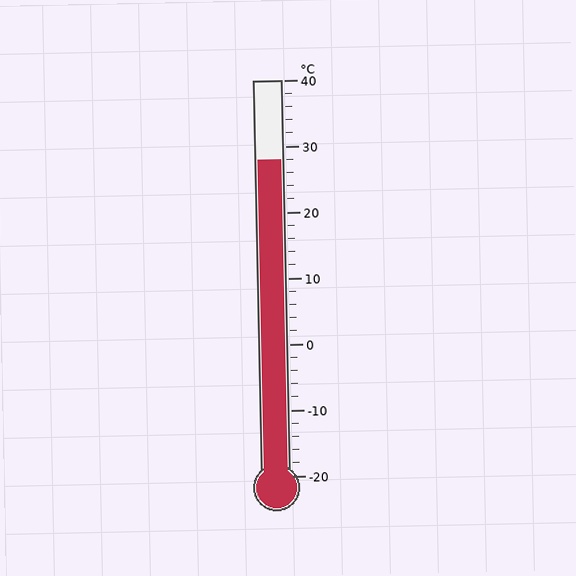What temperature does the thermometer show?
The thermometer shows approximately 28°C.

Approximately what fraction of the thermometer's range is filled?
The thermometer is filled to approximately 80% of its range.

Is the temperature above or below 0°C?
The temperature is above 0°C.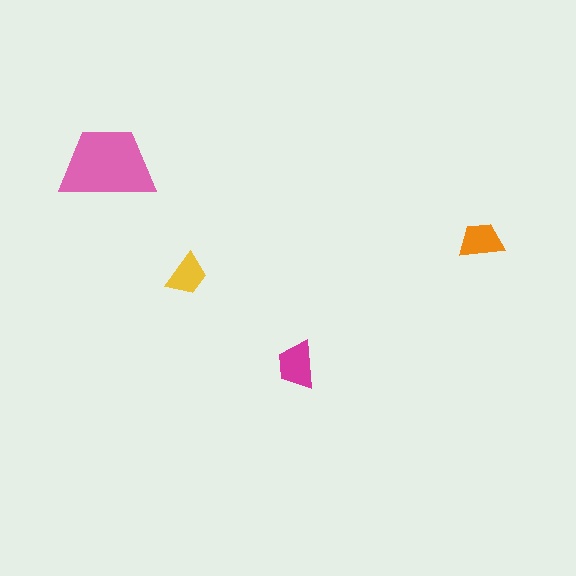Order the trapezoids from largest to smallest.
the pink one, the magenta one, the orange one, the yellow one.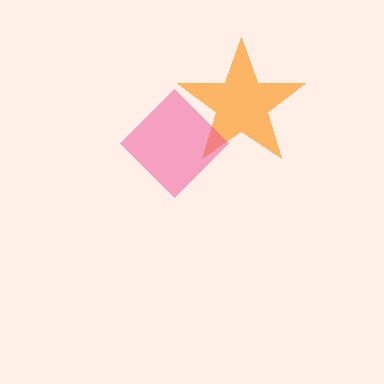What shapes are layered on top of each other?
The layered shapes are: an orange star, a pink diamond.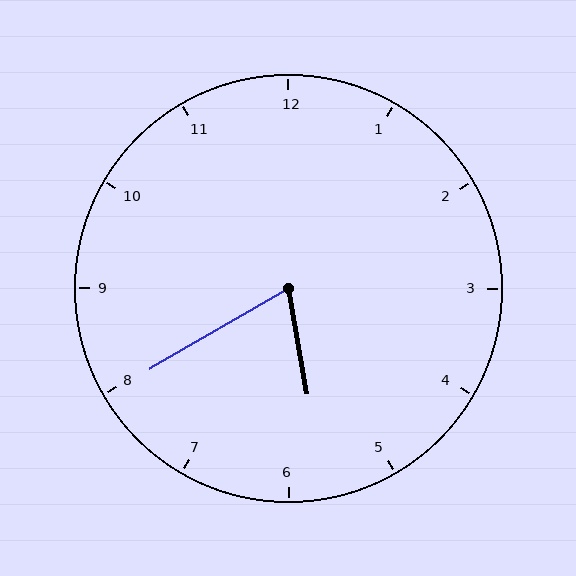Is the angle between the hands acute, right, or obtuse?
It is acute.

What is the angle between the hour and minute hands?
Approximately 70 degrees.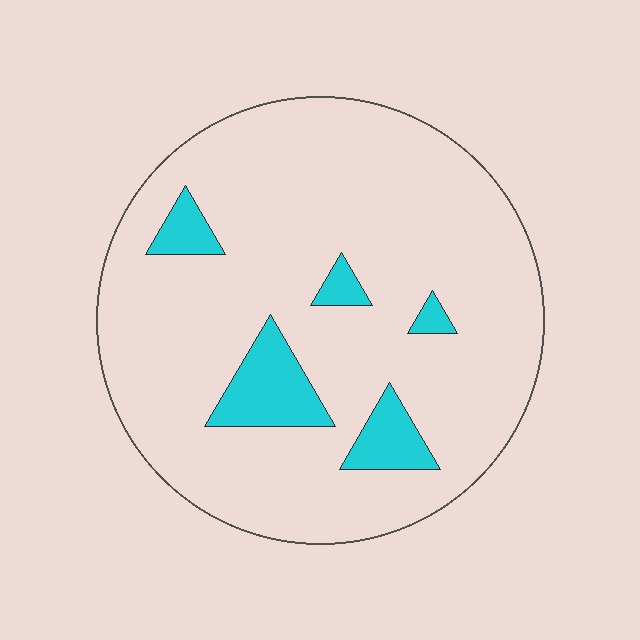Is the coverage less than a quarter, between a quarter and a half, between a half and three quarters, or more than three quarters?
Less than a quarter.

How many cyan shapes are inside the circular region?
5.